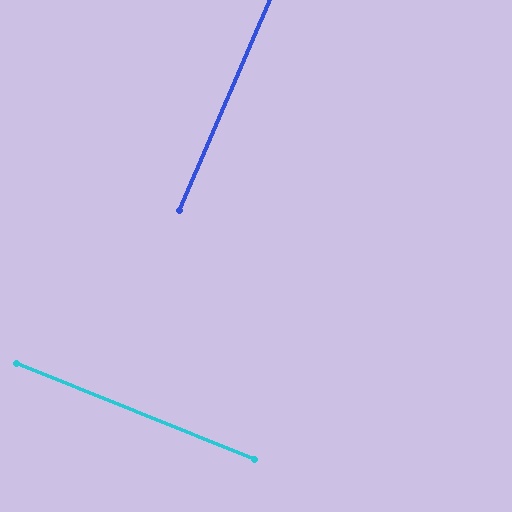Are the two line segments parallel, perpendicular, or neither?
Perpendicular — they meet at approximately 89°.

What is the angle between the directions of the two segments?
Approximately 89 degrees.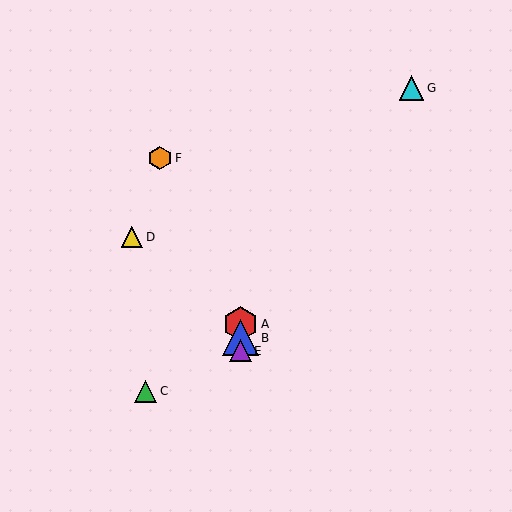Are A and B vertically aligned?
Yes, both are at x≈241.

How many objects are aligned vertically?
3 objects (A, B, E) are aligned vertically.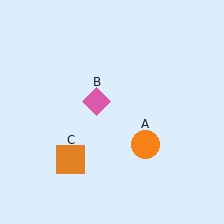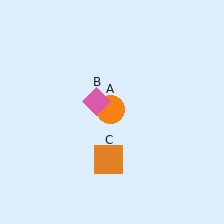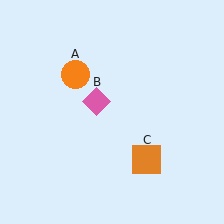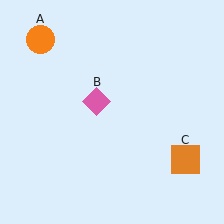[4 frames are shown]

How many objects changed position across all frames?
2 objects changed position: orange circle (object A), orange square (object C).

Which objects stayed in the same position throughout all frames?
Pink diamond (object B) remained stationary.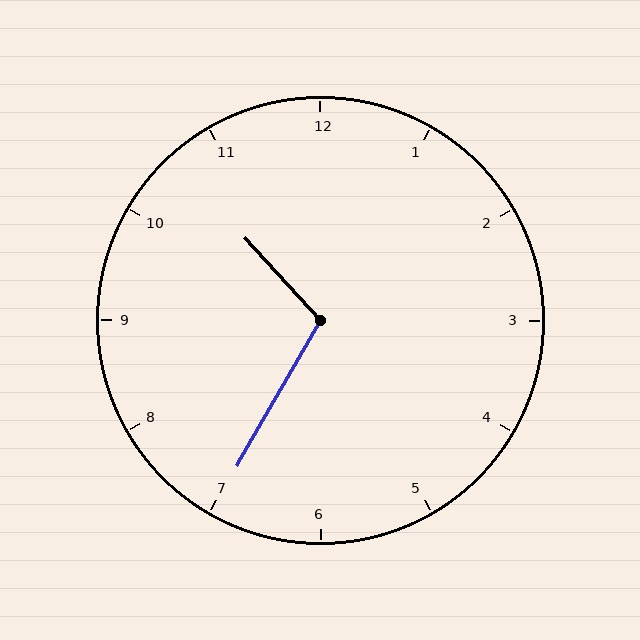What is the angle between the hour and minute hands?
Approximately 108 degrees.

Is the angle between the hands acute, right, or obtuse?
It is obtuse.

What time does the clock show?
10:35.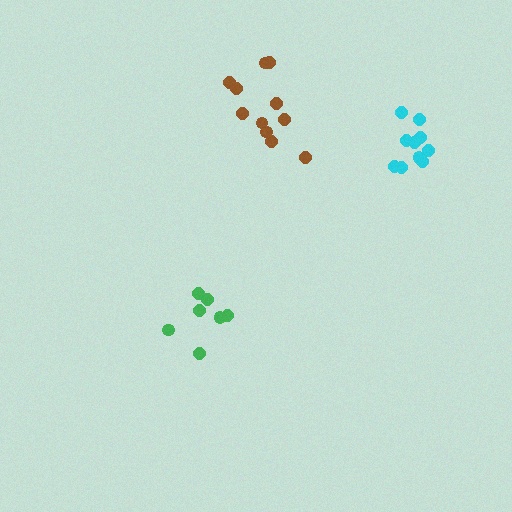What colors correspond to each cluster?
The clusters are colored: green, brown, cyan.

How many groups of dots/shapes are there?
There are 3 groups.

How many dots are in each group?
Group 1: 7 dots, Group 2: 11 dots, Group 3: 10 dots (28 total).